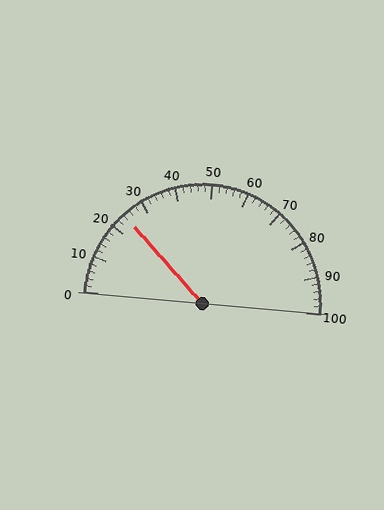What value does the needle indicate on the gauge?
The needle indicates approximately 24.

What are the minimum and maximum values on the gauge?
The gauge ranges from 0 to 100.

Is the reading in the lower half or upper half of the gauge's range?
The reading is in the lower half of the range (0 to 100).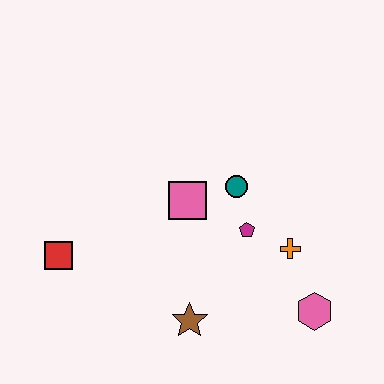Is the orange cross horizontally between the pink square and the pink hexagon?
Yes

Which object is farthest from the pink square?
The pink hexagon is farthest from the pink square.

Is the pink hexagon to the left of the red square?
No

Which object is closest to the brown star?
The magenta pentagon is closest to the brown star.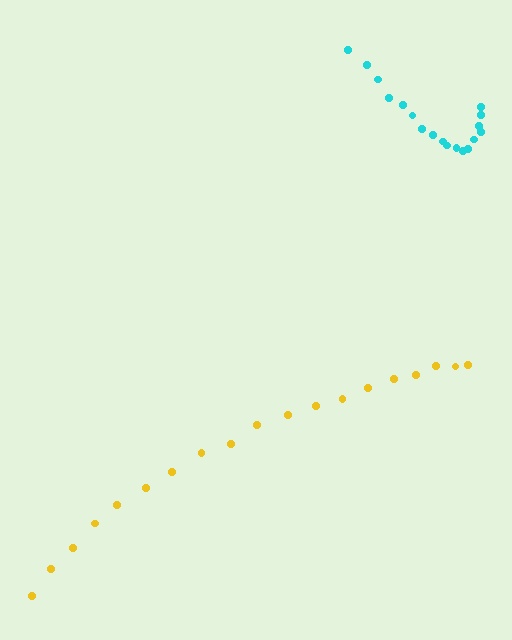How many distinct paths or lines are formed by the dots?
There are 2 distinct paths.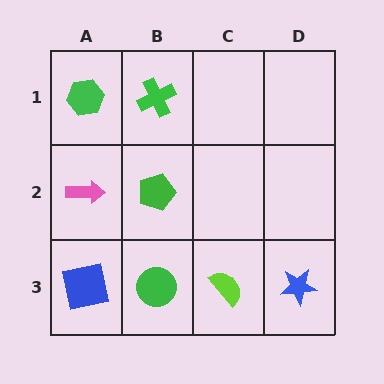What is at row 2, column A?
A pink arrow.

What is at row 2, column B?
A green pentagon.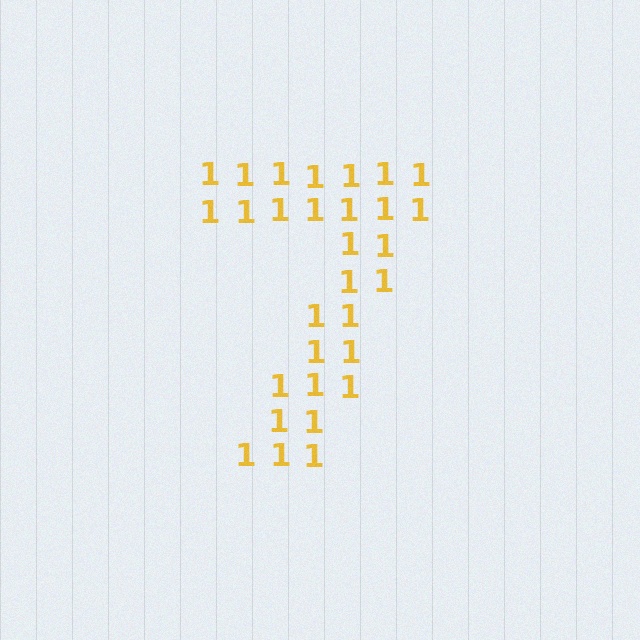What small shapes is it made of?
It is made of small digit 1's.